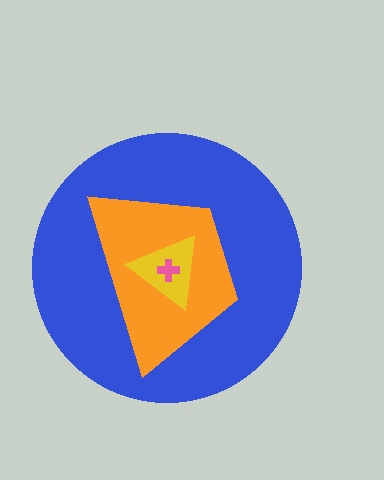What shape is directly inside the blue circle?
The orange trapezoid.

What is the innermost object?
The pink cross.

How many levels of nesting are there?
4.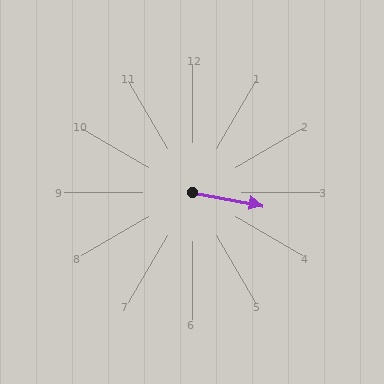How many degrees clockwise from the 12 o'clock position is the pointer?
Approximately 101 degrees.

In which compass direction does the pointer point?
East.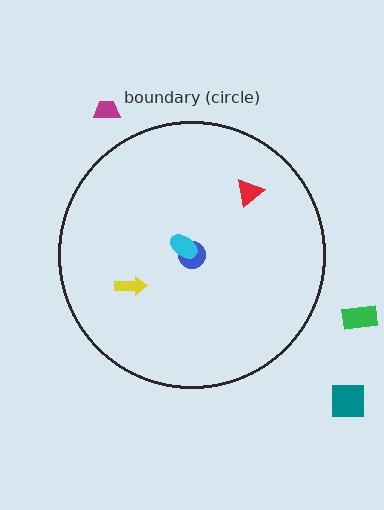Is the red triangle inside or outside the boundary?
Inside.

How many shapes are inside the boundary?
4 inside, 3 outside.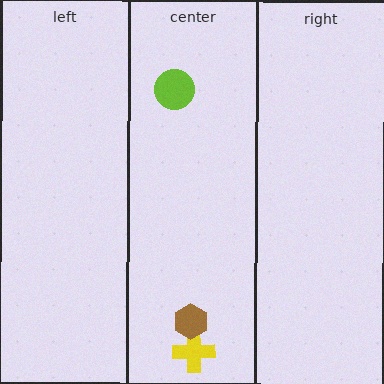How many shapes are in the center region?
3.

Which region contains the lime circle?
The center region.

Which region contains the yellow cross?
The center region.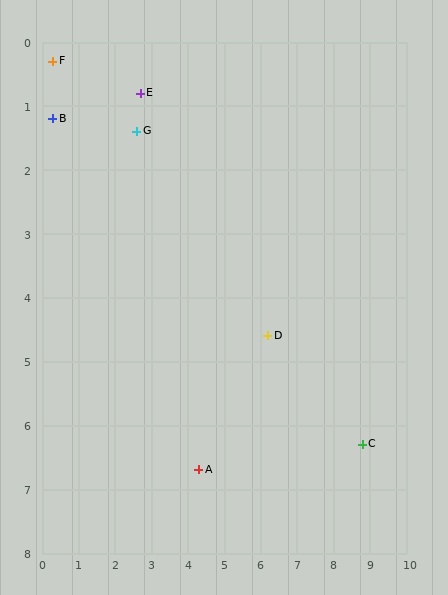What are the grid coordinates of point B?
Point B is at approximately (0.3, 1.2).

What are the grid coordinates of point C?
Point C is at approximately (8.8, 6.3).